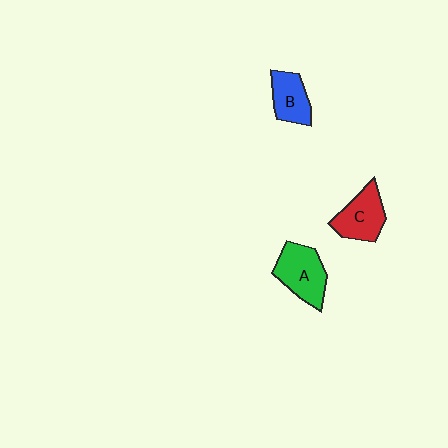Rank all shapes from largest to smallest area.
From largest to smallest: A (green), C (red), B (blue).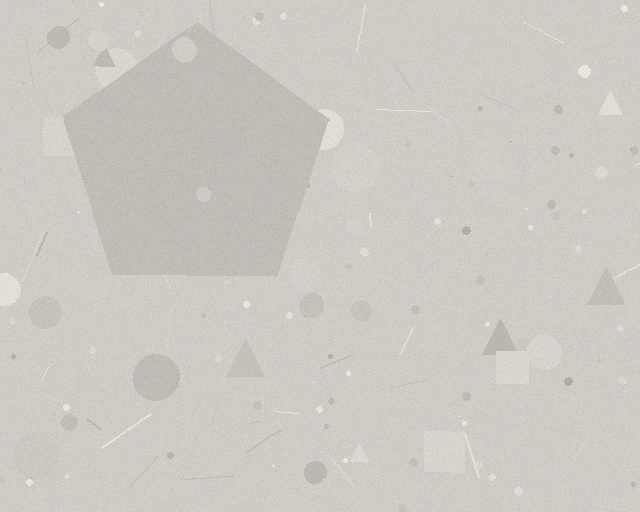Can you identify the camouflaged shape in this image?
The camouflaged shape is a pentagon.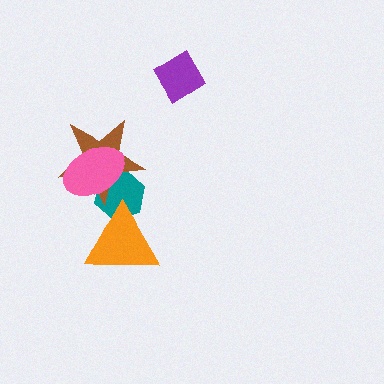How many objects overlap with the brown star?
2 objects overlap with the brown star.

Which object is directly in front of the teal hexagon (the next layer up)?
The orange triangle is directly in front of the teal hexagon.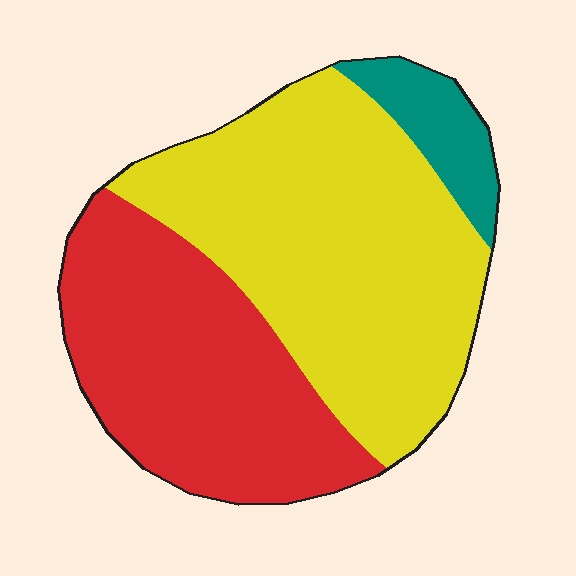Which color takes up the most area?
Yellow, at roughly 55%.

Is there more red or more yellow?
Yellow.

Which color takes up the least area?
Teal, at roughly 10%.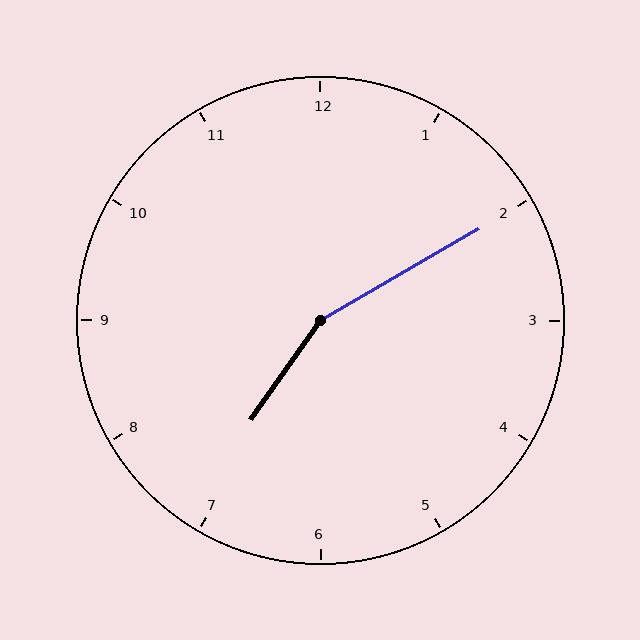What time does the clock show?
7:10.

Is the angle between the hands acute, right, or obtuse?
It is obtuse.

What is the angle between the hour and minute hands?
Approximately 155 degrees.